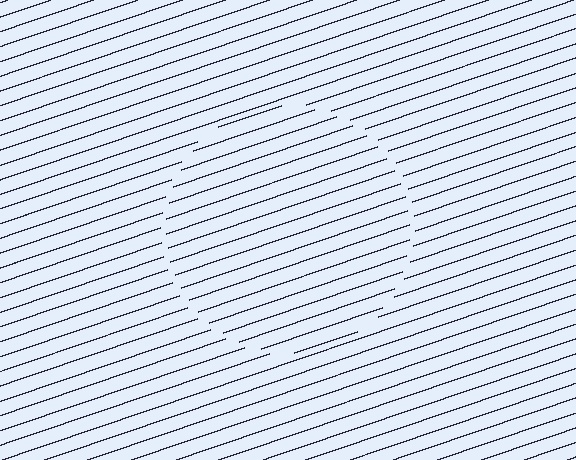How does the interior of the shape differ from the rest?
The interior of the shape contains the same grating, shifted by half a period — the contour is defined by the phase discontinuity where line-ends from the inner and outer gratings abut.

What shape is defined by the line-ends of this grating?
An illusory circle. The interior of the shape contains the same grating, shifted by half a period — the contour is defined by the phase discontinuity where line-ends from the inner and outer gratings abut.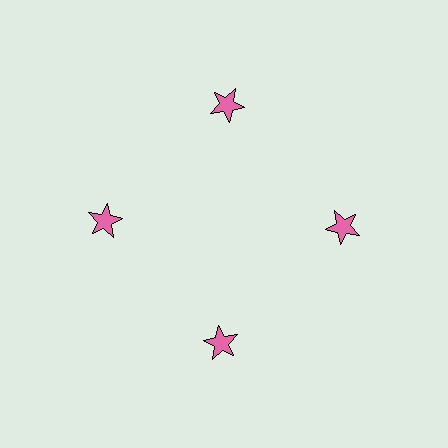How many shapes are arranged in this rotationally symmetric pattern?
There are 4 shapes, arranged in 4 groups of 1.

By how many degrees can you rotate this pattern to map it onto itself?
The pattern maps onto itself every 90 degrees of rotation.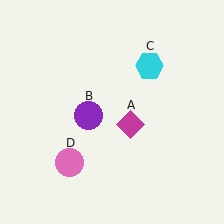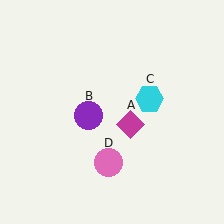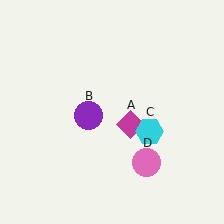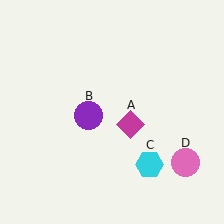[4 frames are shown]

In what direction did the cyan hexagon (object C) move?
The cyan hexagon (object C) moved down.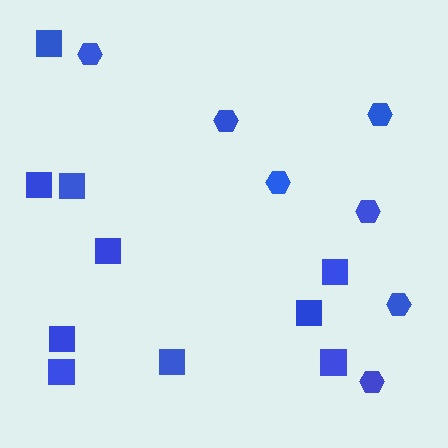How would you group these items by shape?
There are 2 groups: one group of hexagons (7) and one group of squares (10).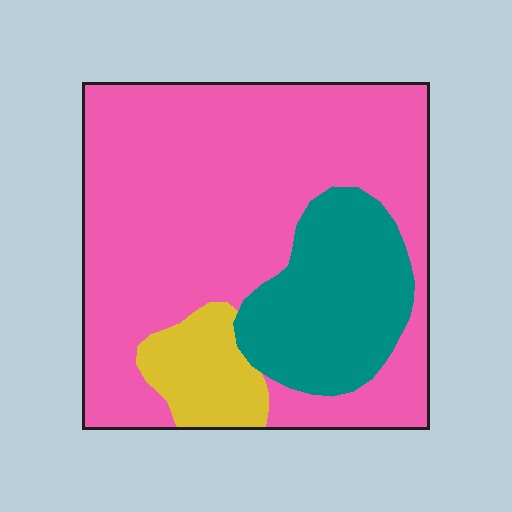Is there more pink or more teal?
Pink.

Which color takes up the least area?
Yellow, at roughly 10%.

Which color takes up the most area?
Pink, at roughly 70%.